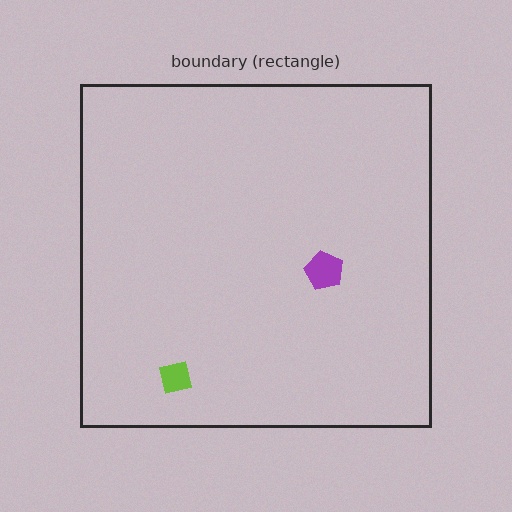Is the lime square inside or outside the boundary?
Inside.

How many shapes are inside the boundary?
2 inside, 0 outside.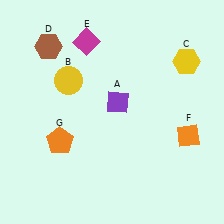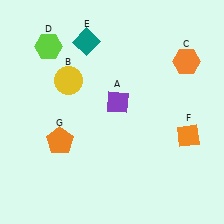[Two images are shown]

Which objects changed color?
C changed from yellow to orange. D changed from brown to lime. E changed from magenta to teal.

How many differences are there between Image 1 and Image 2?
There are 3 differences between the two images.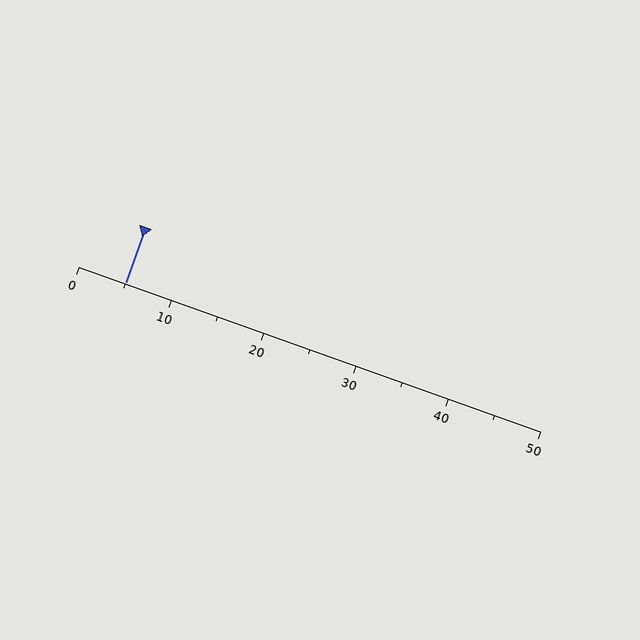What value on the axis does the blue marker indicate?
The marker indicates approximately 5.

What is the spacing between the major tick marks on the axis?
The major ticks are spaced 10 apart.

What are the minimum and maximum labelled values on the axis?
The axis runs from 0 to 50.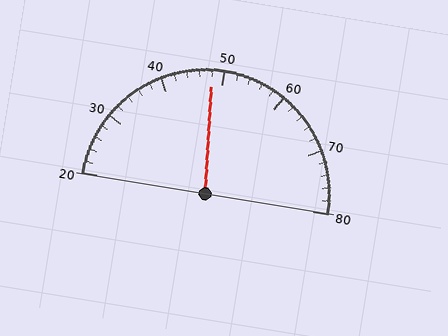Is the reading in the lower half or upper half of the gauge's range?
The reading is in the lower half of the range (20 to 80).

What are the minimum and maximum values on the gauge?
The gauge ranges from 20 to 80.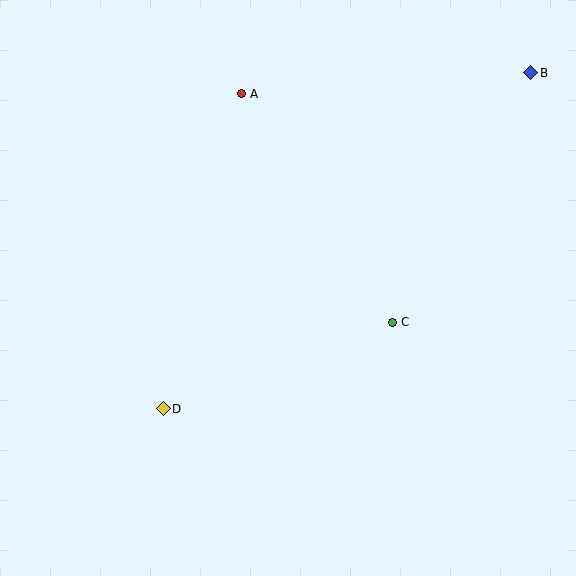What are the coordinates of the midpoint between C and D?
The midpoint between C and D is at (278, 366).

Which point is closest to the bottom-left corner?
Point D is closest to the bottom-left corner.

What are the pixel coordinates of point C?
Point C is at (392, 322).